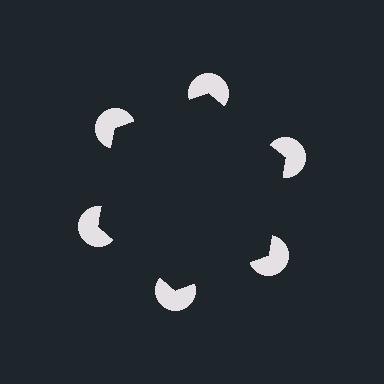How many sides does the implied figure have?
6 sides.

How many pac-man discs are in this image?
There are 6 — one at each vertex of the illusory hexagon.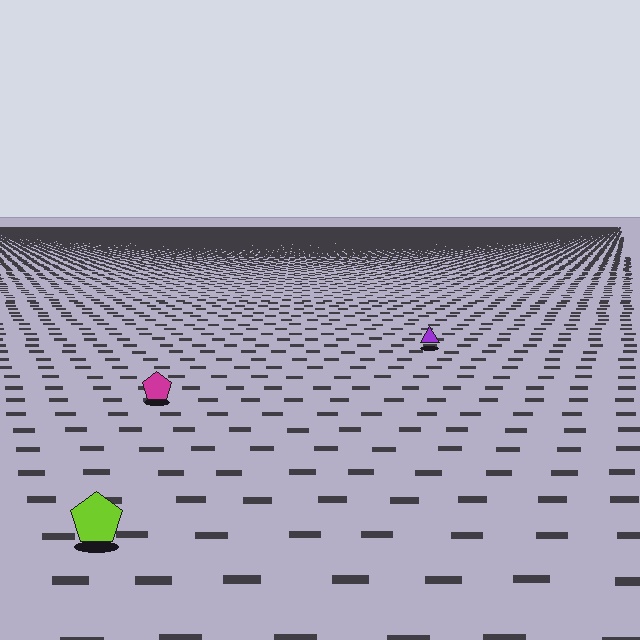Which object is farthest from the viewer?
The purple triangle is farthest from the viewer. It appears smaller and the ground texture around it is denser.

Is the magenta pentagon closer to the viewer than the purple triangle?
Yes. The magenta pentagon is closer — you can tell from the texture gradient: the ground texture is coarser near it.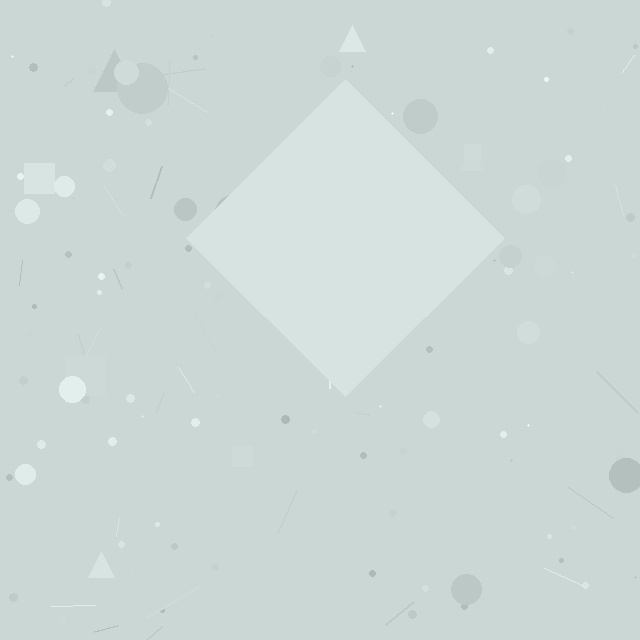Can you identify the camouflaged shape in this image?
The camouflaged shape is a diamond.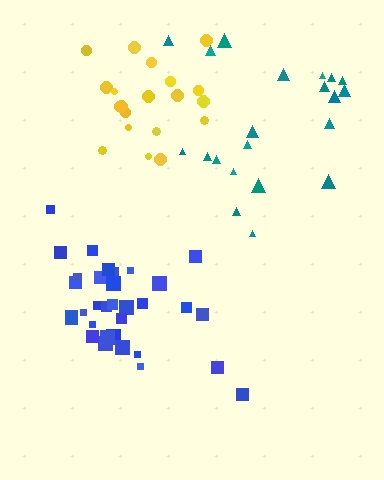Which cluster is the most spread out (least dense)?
Teal.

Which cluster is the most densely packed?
Yellow.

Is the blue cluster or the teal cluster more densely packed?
Blue.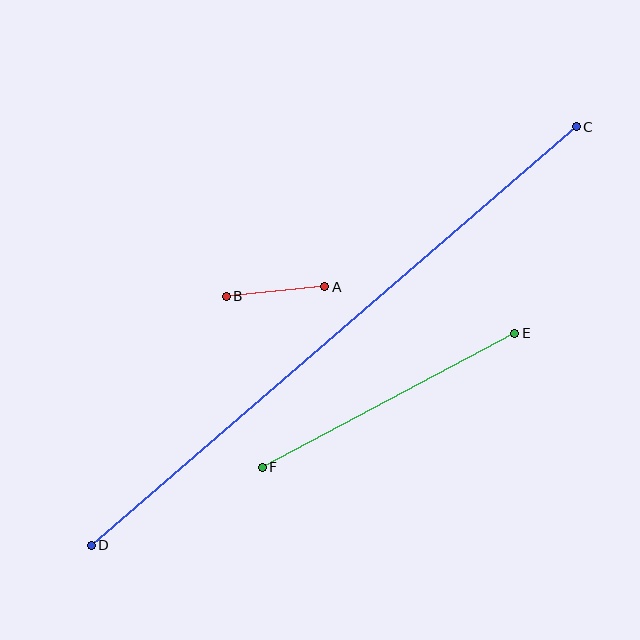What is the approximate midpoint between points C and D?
The midpoint is at approximately (334, 336) pixels.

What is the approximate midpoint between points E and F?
The midpoint is at approximately (388, 400) pixels.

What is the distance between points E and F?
The distance is approximately 286 pixels.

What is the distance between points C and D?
The distance is approximately 641 pixels.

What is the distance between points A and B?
The distance is approximately 99 pixels.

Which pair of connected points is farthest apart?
Points C and D are farthest apart.